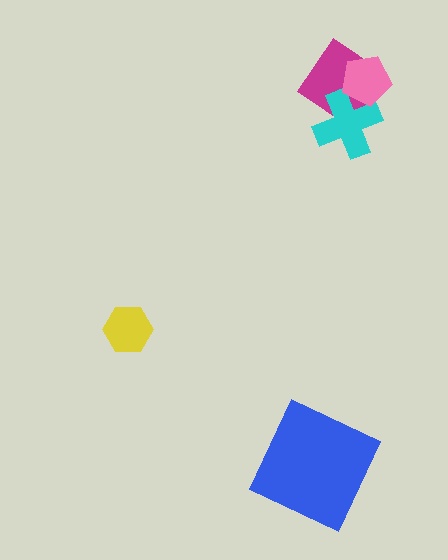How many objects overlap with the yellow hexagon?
0 objects overlap with the yellow hexagon.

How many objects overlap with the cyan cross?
2 objects overlap with the cyan cross.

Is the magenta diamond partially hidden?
Yes, it is partially covered by another shape.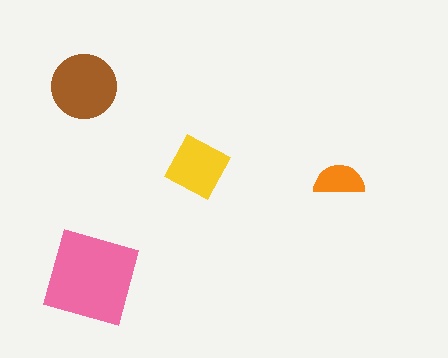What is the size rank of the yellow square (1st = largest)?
3rd.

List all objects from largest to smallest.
The pink diamond, the brown circle, the yellow square, the orange semicircle.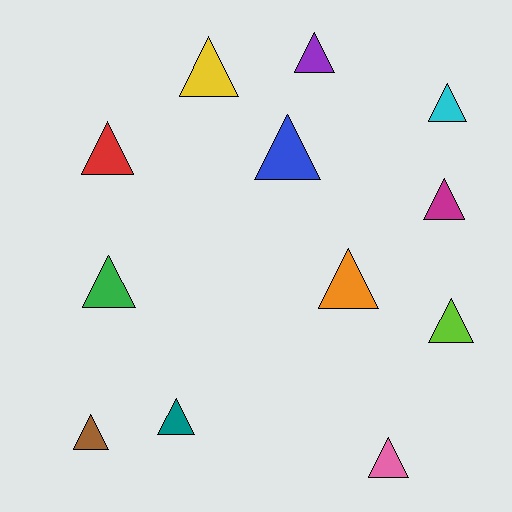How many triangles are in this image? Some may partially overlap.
There are 12 triangles.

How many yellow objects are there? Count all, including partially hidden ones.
There is 1 yellow object.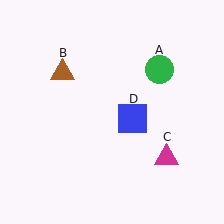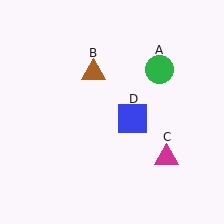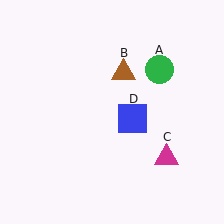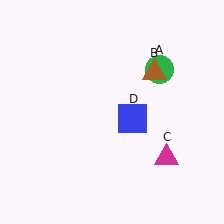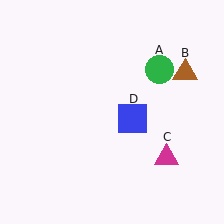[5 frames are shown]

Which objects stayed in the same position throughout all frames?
Green circle (object A) and magenta triangle (object C) and blue square (object D) remained stationary.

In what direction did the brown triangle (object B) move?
The brown triangle (object B) moved right.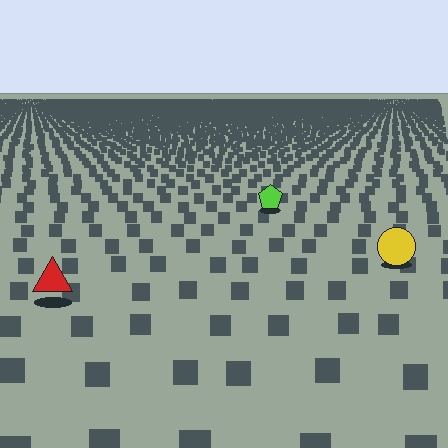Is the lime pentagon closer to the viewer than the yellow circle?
No. The yellow circle is closer — you can tell from the texture gradient: the ground texture is coarser near it.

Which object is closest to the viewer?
The red triangle is closest. The texture marks near it are larger and more spread out.